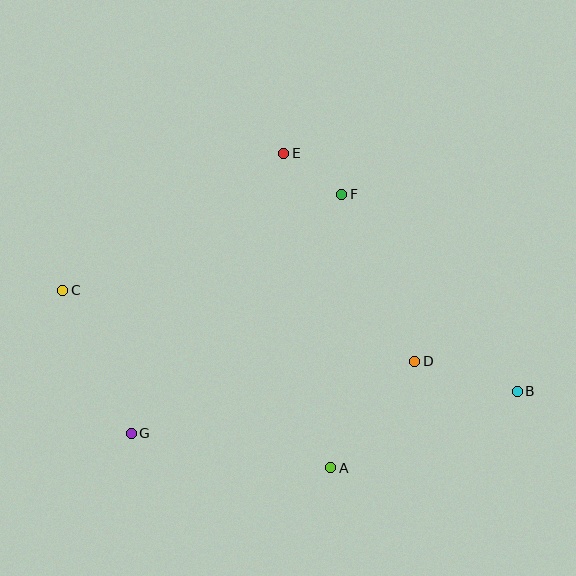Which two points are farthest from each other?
Points B and C are farthest from each other.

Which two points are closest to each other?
Points E and F are closest to each other.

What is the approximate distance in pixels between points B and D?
The distance between B and D is approximately 107 pixels.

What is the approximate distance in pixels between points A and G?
The distance between A and G is approximately 202 pixels.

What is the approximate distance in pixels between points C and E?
The distance between C and E is approximately 260 pixels.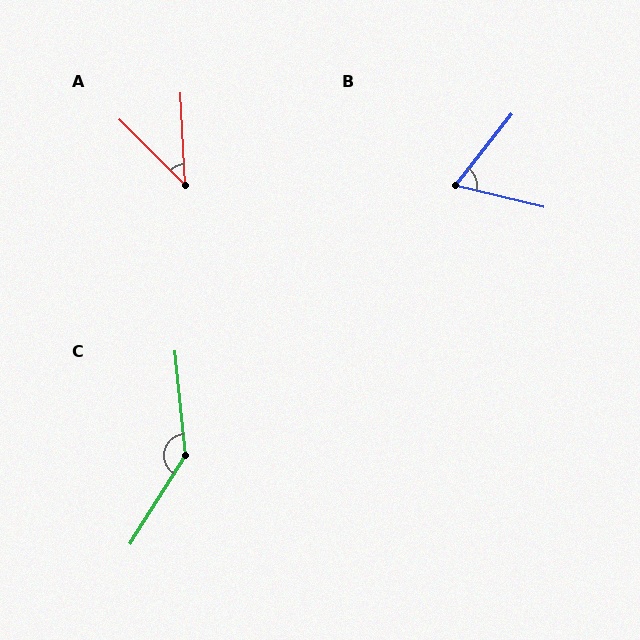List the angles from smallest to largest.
A (42°), B (65°), C (142°).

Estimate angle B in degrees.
Approximately 65 degrees.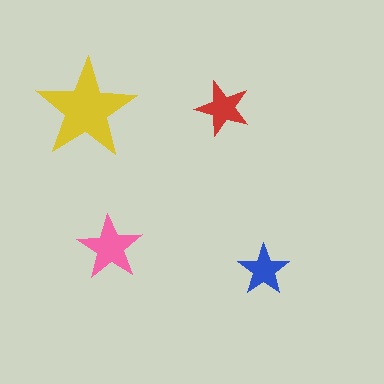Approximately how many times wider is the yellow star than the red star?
About 2 times wider.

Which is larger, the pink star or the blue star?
The pink one.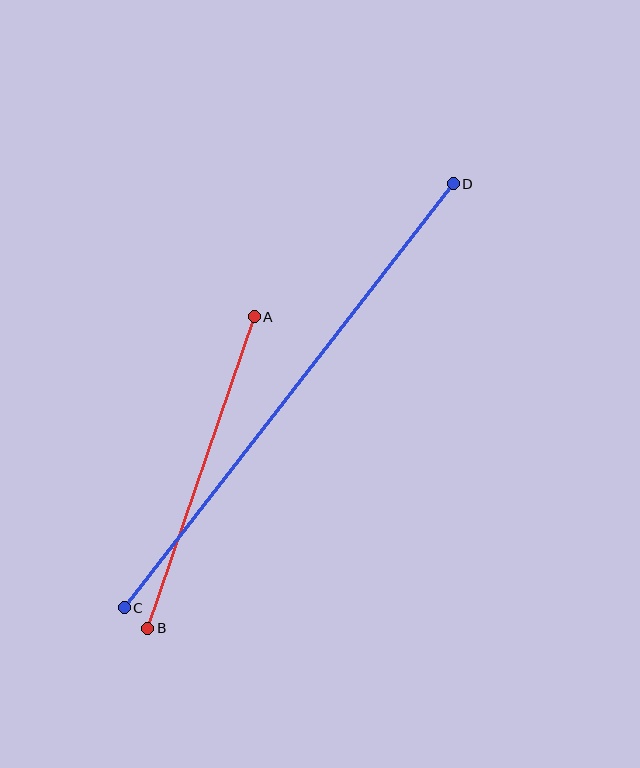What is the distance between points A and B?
The distance is approximately 329 pixels.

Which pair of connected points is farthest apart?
Points C and D are farthest apart.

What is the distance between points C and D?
The distance is approximately 536 pixels.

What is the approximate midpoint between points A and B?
The midpoint is at approximately (201, 472) pixels.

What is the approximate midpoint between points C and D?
The midpoint is at approximately (289, 396) pixels.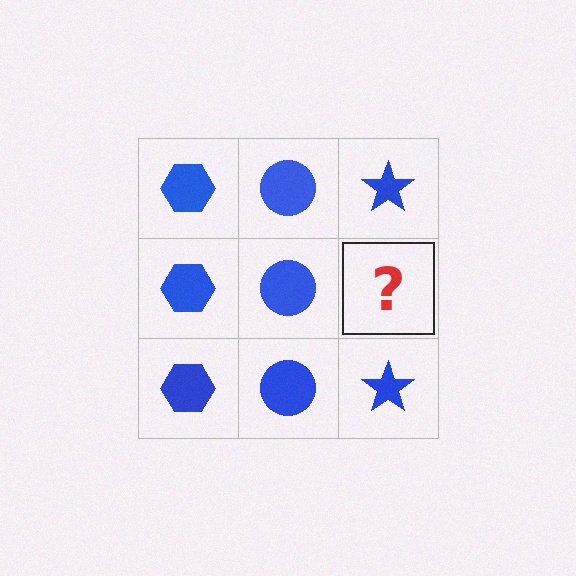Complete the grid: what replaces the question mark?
The question mark should be replaced with a blue star.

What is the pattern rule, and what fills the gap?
The rule is that each column has a consistent shape. The gap should be filled with a blue star.